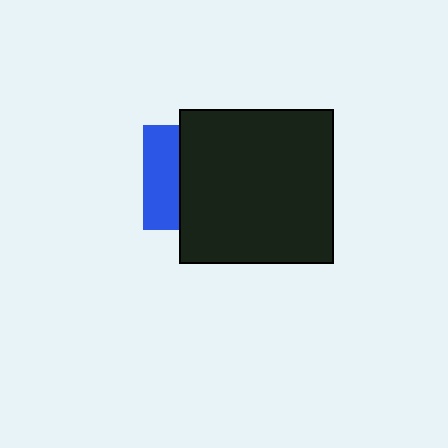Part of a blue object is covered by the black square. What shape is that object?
It is a square.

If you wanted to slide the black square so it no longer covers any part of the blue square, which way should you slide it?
Slide it right — that is the most direct way to separate the two shapes.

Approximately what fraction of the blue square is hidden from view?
Roughly 65% of the blue square is hidden behind the black square.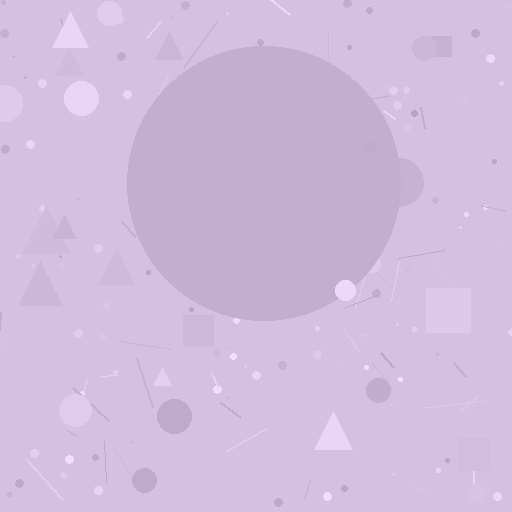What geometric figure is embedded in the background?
A circle is embedded in the background.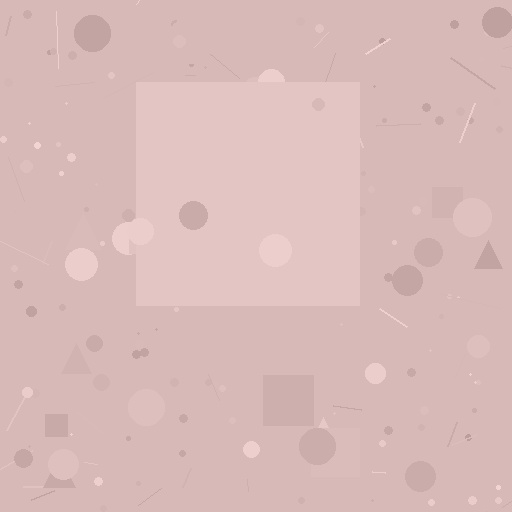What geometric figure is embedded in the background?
A square is embedded in the background.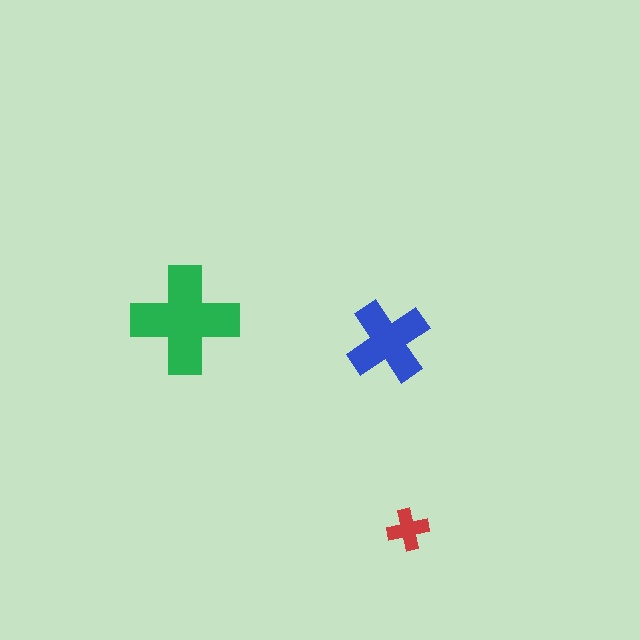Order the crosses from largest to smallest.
the green one, the blue one, the red one.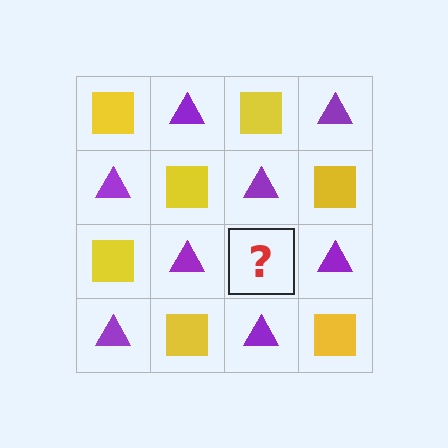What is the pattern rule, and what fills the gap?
The rule is that it alternates yellow square and purple triangle in a checkerboard pattern. The gap should be filled with a yellow square.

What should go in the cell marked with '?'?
The missing cell should contain a yellow square.